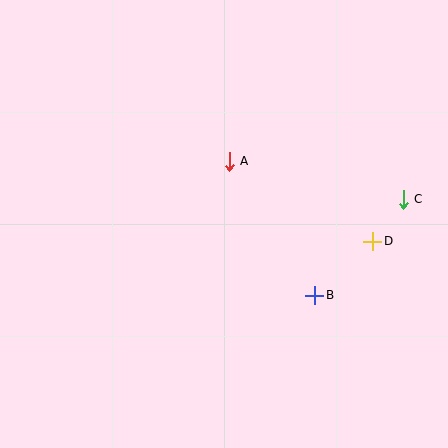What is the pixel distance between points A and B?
The distance between A and B is 159 pixels.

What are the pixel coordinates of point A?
Point A is at (229, 161).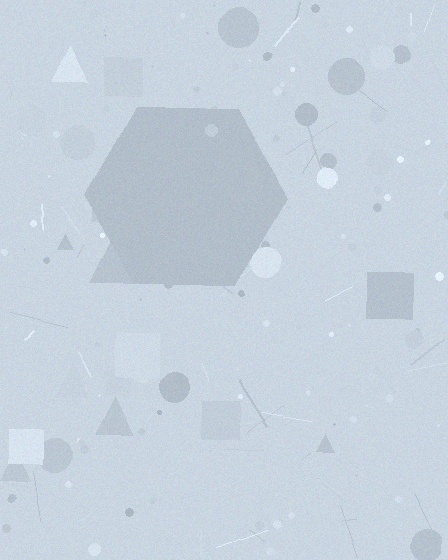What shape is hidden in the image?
A hexagon is hidden in the image.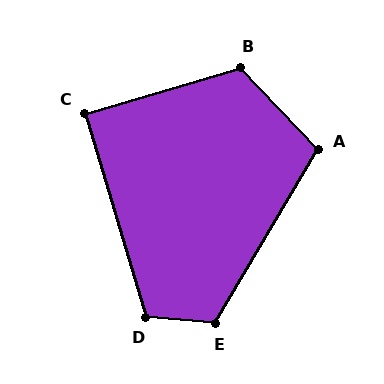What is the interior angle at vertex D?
Approximately 112 degrees (obtuse).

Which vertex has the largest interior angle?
B, at approximately 117 degrees.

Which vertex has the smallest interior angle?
C, at approximately 90 degrees.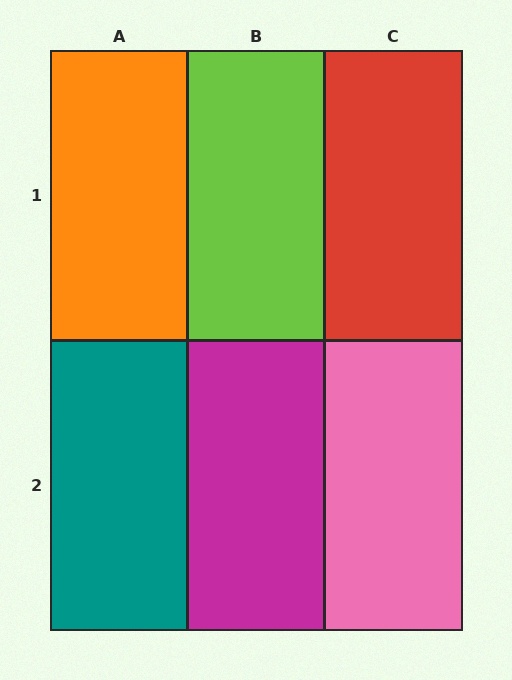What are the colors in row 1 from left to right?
Orange, lime, red.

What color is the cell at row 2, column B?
Magenta.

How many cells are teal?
1 cell is teal.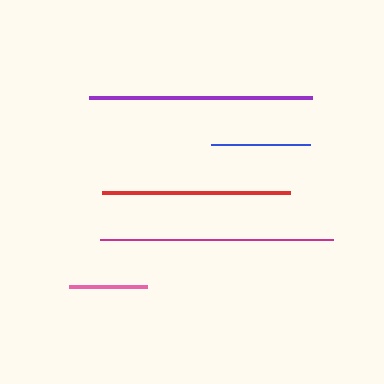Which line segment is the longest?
The magenta line is the longest at approximately 233 pixels.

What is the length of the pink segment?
The pink segment is approximately 78 pixels long.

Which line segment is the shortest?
The pink line is the shortest at approximately 78 pixels.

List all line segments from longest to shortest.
From longest to shortest: magenta, purple, red, blue, pink.